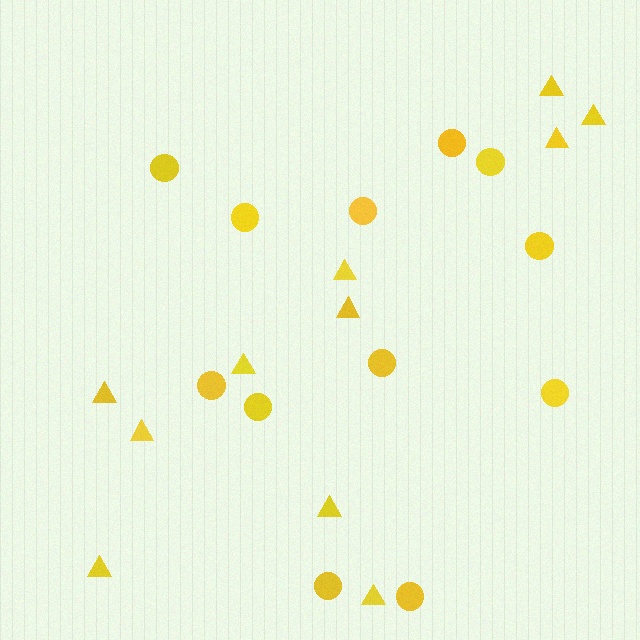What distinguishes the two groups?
There are 2 groups: one group of circles (12) and one group of triangles (11).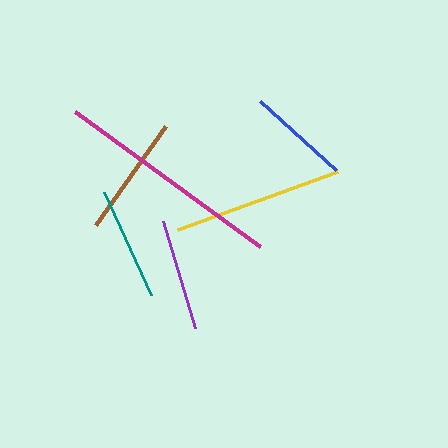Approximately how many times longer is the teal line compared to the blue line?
The teal line is approximately 1.1 times the length of the blue line.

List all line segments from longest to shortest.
From longest to shortest: magenta, yellow, brown, teal, purple, blue.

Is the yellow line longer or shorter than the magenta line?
The magenta line is longer than the yellow line.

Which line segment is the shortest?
The blue line is the shortest at approximately 103 pixels.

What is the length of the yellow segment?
The yellow segment is approximately 170 pixels long.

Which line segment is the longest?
The magenta line is the longest at approximately 230 pixels.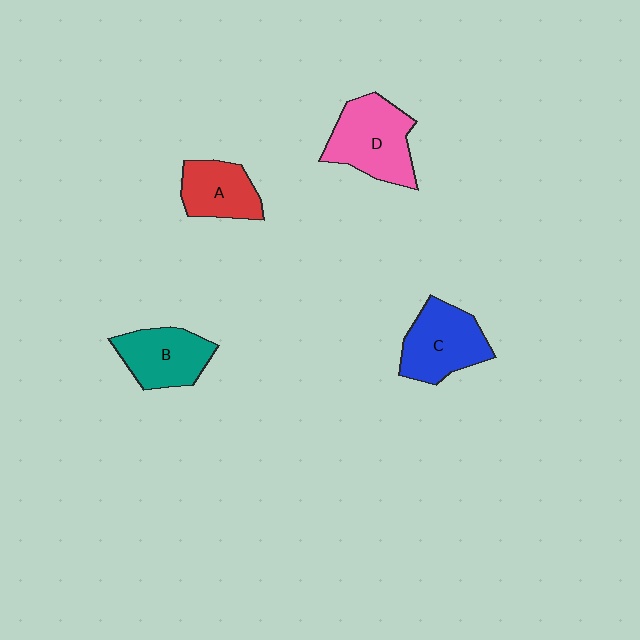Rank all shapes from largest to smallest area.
From largest to smallest: D (pink), C (blue), B (teal), A (red).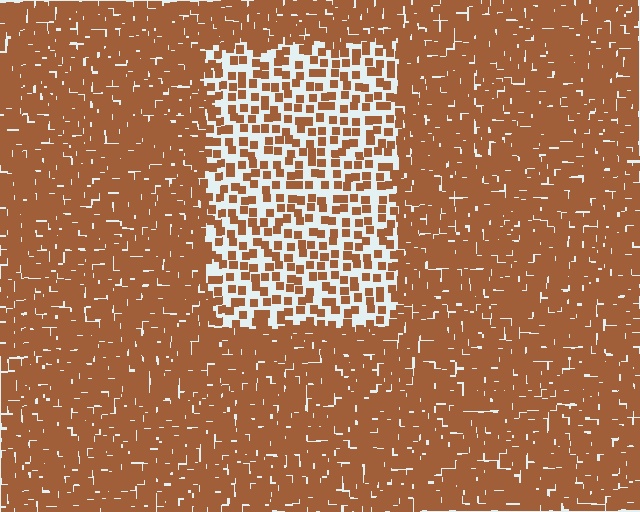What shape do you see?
I see a rectangle.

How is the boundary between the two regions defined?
The boundary is defined by a change in element density (approximately 2.5x ratio). All elements are the same color, size, and shape.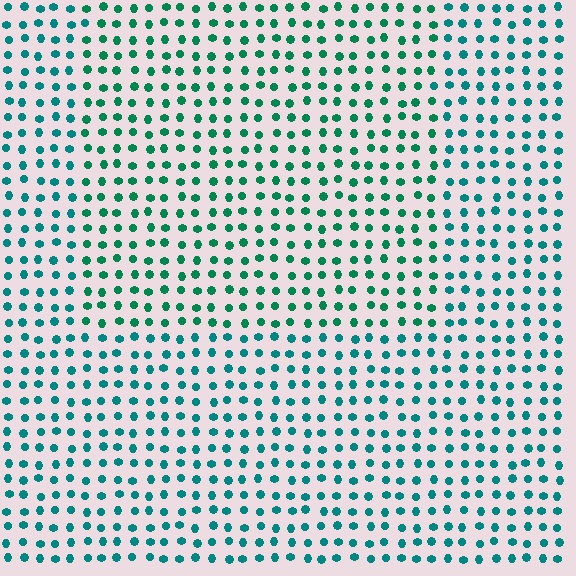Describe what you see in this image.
The image is filled with small teal elements in a uniform arrangement. A rectangle-shaped region is visible where the elements are tinted to a slightly different hue, forming a subtle color boundary.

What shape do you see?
I see a rectangle.